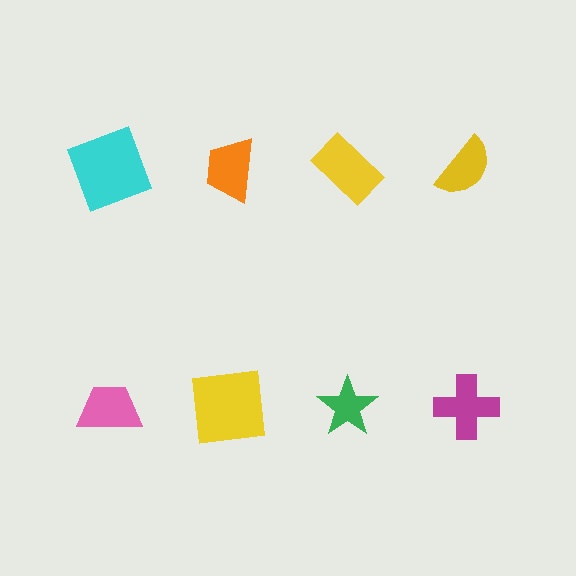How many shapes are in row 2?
4 shapes.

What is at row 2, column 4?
A magenta cross.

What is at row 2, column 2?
A yellow square.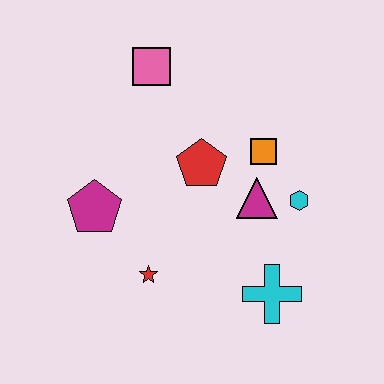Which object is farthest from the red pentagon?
The cyan cross is farthest from the red pentagon.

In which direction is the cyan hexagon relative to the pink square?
The cyan hexagon is to the right of the pink square.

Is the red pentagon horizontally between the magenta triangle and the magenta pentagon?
Yes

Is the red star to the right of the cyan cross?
No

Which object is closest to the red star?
The magenta pentagon is closest to the red star.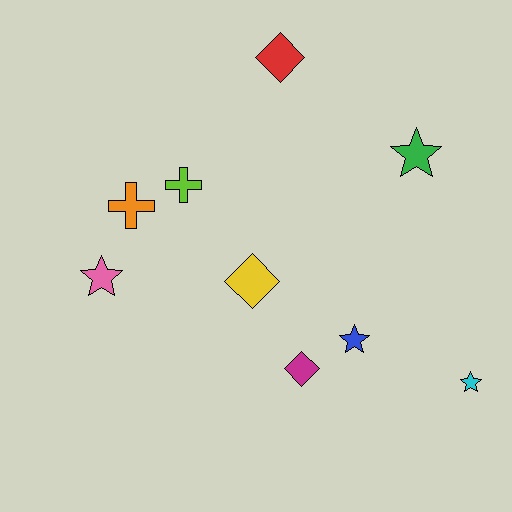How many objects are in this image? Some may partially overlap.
There are 9 objects.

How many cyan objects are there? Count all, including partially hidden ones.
There is 1 cyan object.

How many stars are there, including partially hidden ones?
There are 4 stars.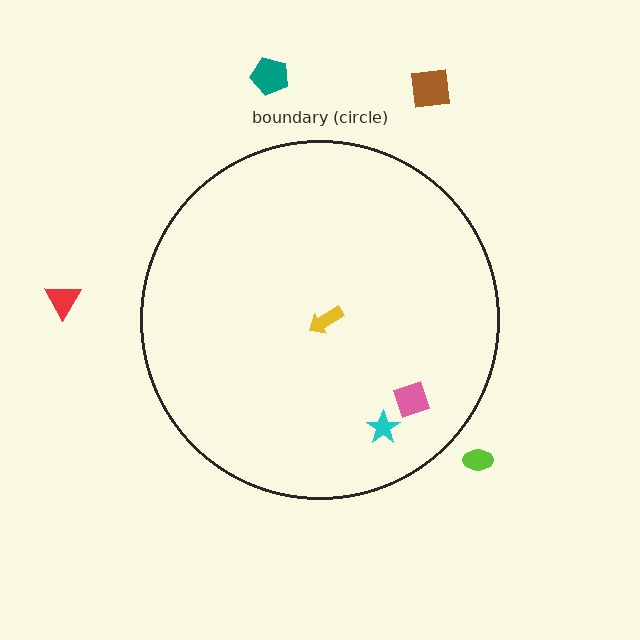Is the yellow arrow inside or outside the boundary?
Inside.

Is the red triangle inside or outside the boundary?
Outside.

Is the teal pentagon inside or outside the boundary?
Outside.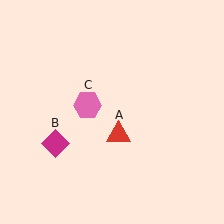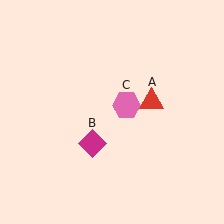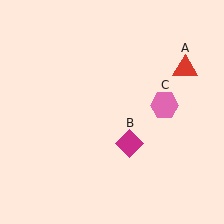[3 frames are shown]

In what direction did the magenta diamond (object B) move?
The magenta diamond (object B) moved right.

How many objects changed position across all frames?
3 objects changed position: red triangle (object A), magenta diamond (object B), pink hexagon (object C).